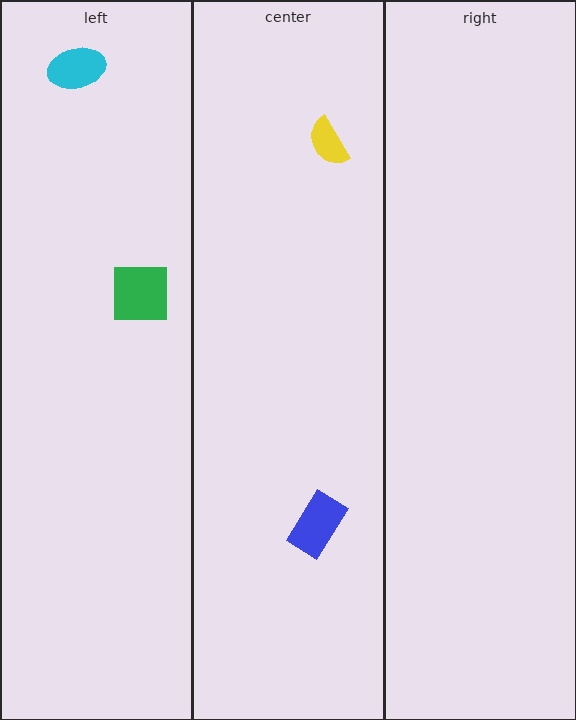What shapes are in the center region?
The blue rectangle, the yellow semicircle.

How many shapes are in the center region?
2.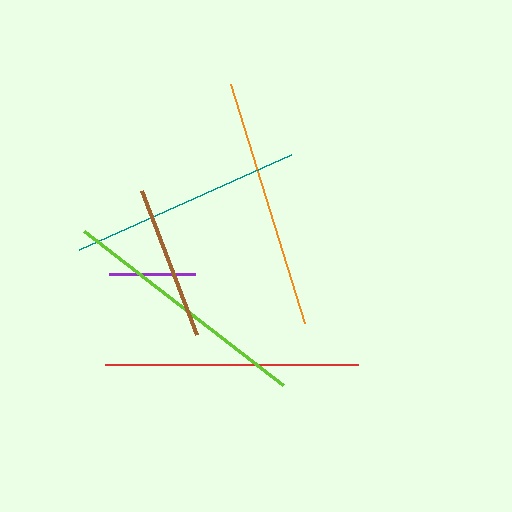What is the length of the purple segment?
The purple segment is approximately 85 pixels long.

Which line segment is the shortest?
The purple line is the shortest at approximately 85 pixels.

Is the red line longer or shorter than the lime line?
The red line is longer than the lime line.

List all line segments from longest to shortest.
From longest to shortest: red, lime, orange, teal, brown, purple.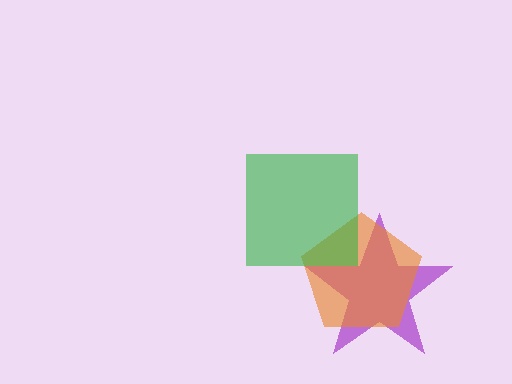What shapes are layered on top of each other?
The layered shapes are: a purple star, an orange pentagon, a green square.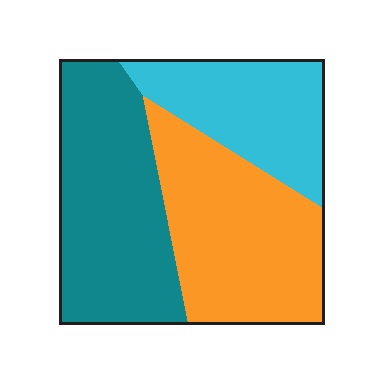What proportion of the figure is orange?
Orange covers around 35% of the figure.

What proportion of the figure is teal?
Teal takes up about three eighths (3/8) of the figure.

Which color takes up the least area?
Cyan, at roughly 25%.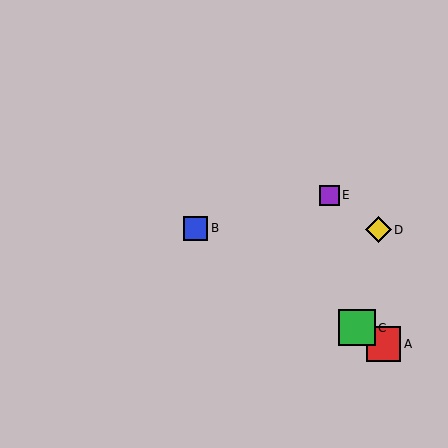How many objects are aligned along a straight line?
3 objects (A, B, C) are aligned along a straight line.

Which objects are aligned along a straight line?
Objects A, B, C are aligned along a straight line.